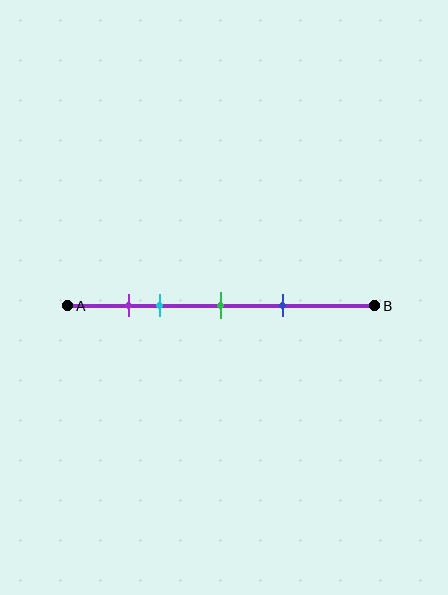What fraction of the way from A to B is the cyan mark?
The cyan mark is approximately 30% (0.3) of the way from A to B.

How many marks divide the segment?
There are 4 marks dividing the segment.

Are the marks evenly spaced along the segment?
No, the marks are not evenly spaced.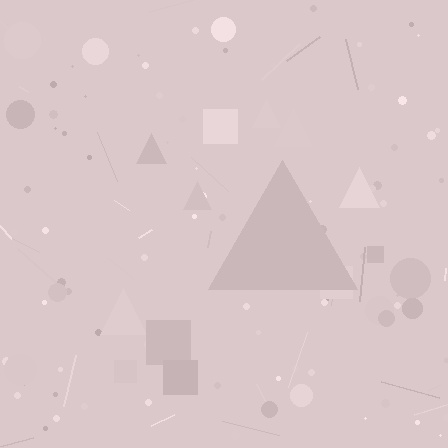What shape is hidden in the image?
A triangle is hidden in the image.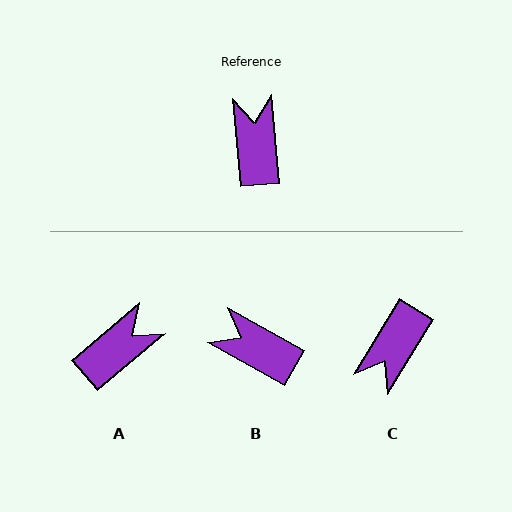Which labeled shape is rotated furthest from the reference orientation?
C, about 143 degrees away.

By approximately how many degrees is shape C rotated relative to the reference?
Approximately 143 degrees counter-clockwise.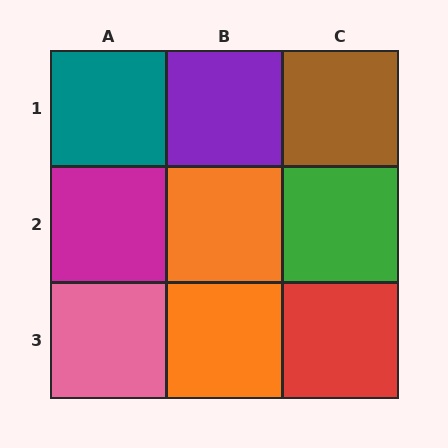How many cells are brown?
1 cell is brown.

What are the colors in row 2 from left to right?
Magenta, orange, green.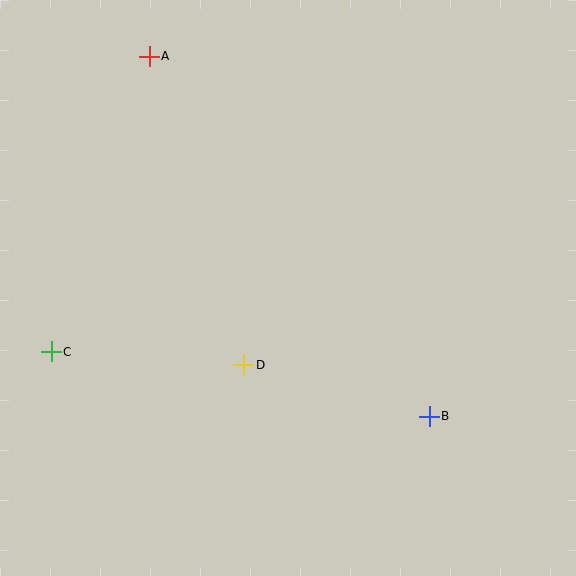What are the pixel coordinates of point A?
Point A is at (149, 56).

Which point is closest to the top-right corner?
Point A is closest to the top-right corner.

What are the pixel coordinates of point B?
Point B is at (429, 416).